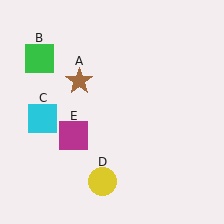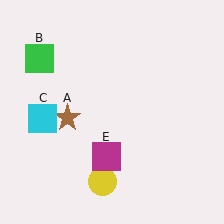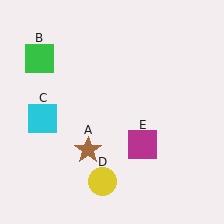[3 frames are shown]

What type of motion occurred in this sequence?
The brown star (object A), magenta square (object E) rotated counterclockwise around the center of the scene.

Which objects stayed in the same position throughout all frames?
Green square (object B) and cyan square (object C) and yellow circle (object D) remained stationary.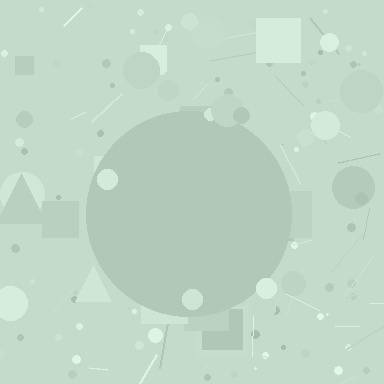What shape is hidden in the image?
A circle is hidden in the image.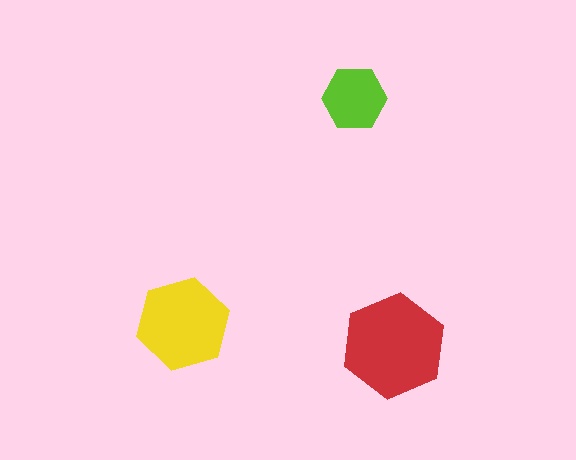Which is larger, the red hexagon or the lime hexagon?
The red one.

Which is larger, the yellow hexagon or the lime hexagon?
The yellow one.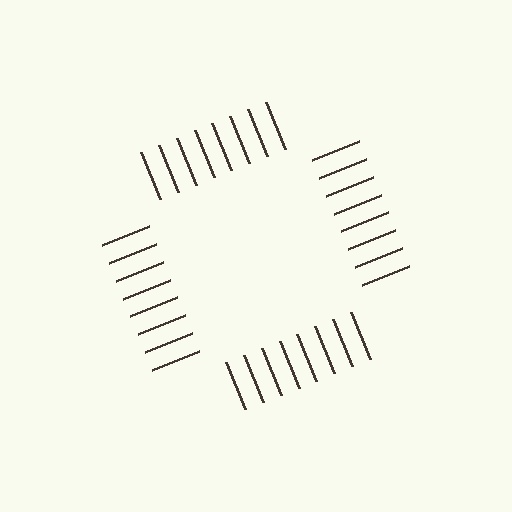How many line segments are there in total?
32 — 8 along each of the 4 edges.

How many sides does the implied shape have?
4 sides — the line-ends trace a square.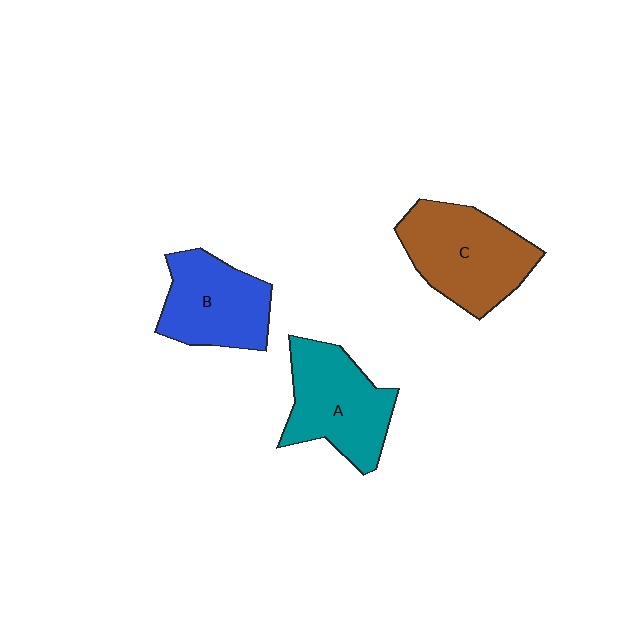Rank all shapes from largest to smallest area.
From largest to smallest: C (brown), A (teal), B (blue).